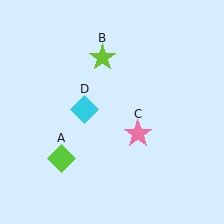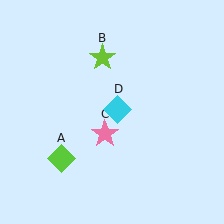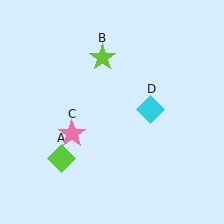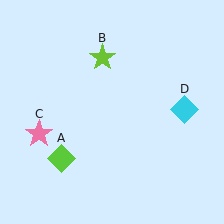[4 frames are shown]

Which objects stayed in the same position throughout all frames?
Lime diamond (object A) and lime star (object B) remained stationary.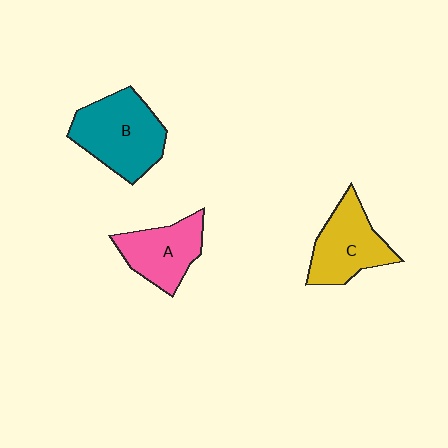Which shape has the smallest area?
Shape A (pink).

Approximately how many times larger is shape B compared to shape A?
Approximately 1.4 times.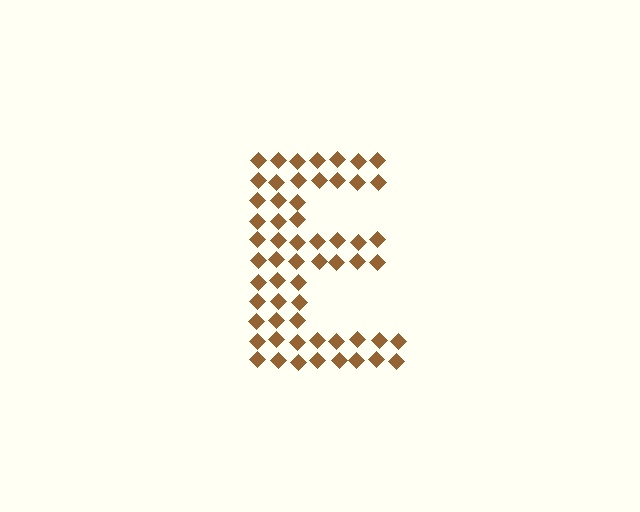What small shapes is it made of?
It is made of small diamonds.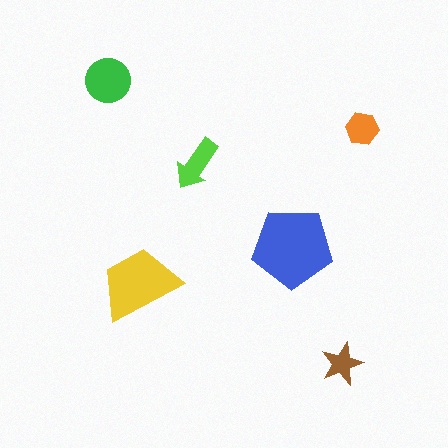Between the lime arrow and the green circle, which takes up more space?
The green circle.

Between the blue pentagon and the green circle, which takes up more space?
The blue pentagon.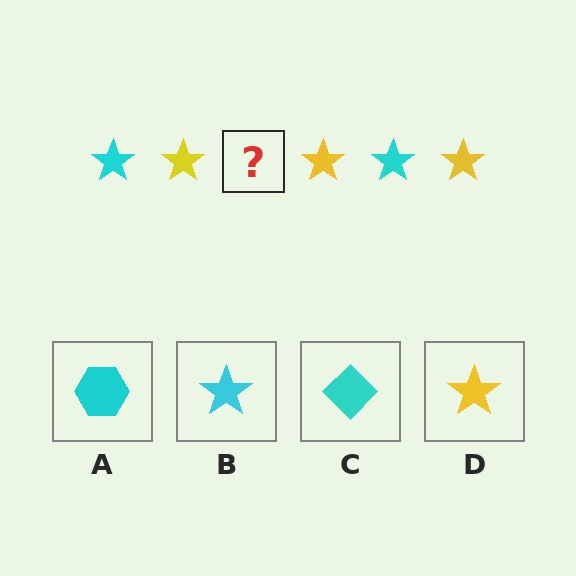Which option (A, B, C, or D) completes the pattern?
B.